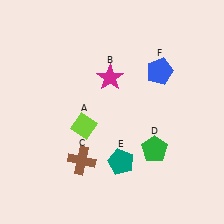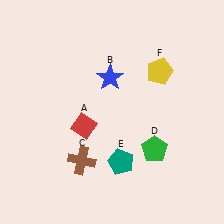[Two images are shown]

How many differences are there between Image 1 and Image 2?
There are 3 differences between the two images.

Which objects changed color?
A changed from lime to red. B changed from magenta to blue. F changed from blue to yellow.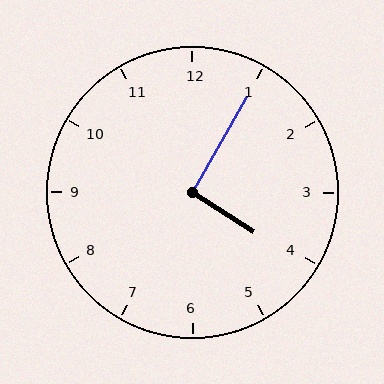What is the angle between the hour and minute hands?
Approximately 92 degrees.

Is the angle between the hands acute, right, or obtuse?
It is right.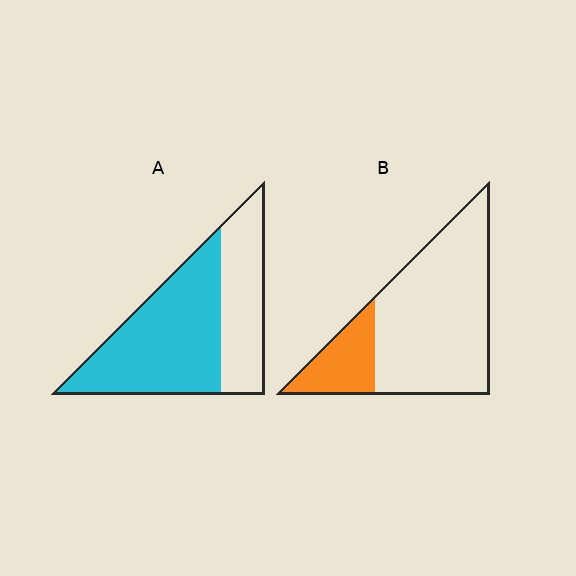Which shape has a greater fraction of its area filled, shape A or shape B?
Shape A.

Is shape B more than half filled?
No.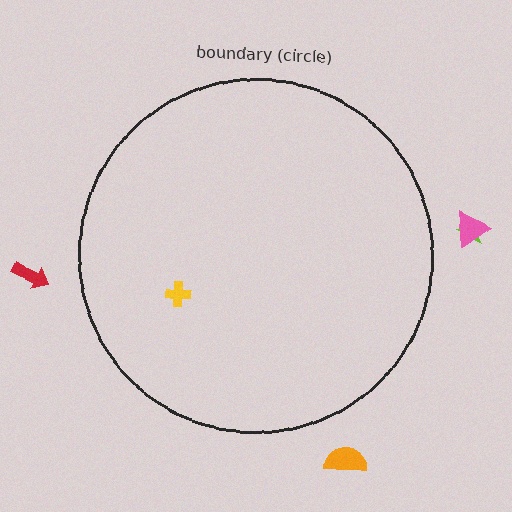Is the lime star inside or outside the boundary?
Outside.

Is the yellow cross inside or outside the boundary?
Inside.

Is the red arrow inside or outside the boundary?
Outside.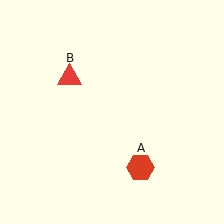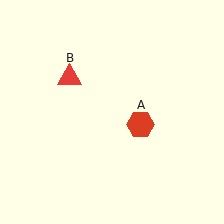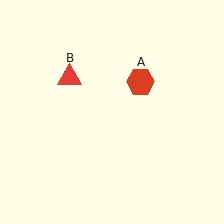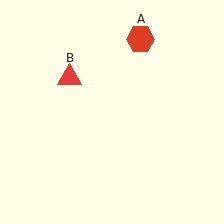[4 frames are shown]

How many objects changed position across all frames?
1 object changed position: red hexagon (object A).